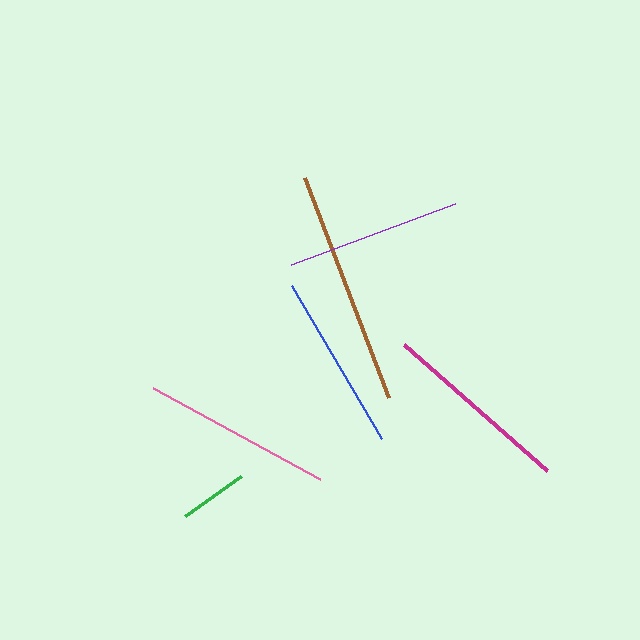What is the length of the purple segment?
The purple segment is approximately 175 pixels long.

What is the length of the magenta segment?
The magenta segment is approximately 191 pixels long.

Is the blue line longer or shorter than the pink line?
The pink line is longer than the blue line.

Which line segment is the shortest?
The green line is the shortest at approximately 69 pixels.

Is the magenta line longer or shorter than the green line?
The magenta line is longer than the green line.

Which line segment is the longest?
The brown line is the longest at approximately 235 pixels.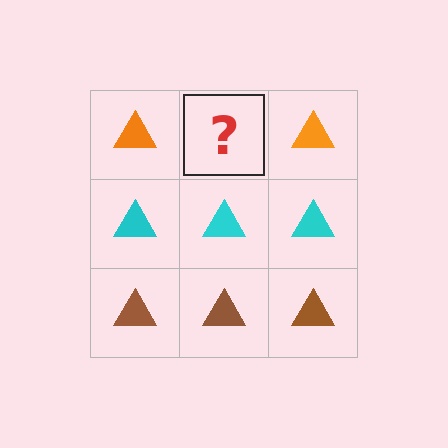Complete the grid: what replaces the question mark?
The question mark should be replaced with an orange triangle.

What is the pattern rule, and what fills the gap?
The rule is that each row has a consistent color. The gap should be filled with an orange triangle.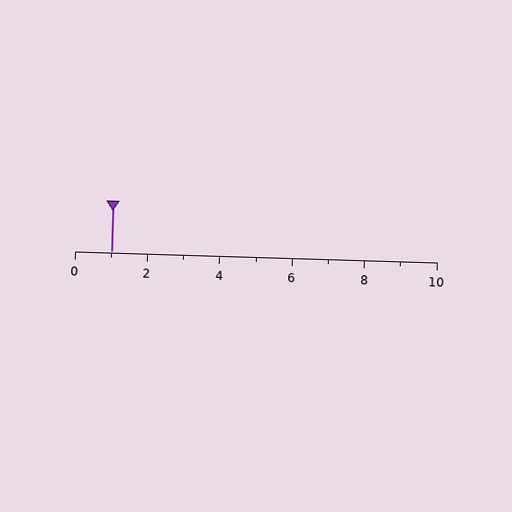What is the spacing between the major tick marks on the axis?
The major ticks are spaced 2 apart.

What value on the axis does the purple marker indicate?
The marker indicates approximately 1.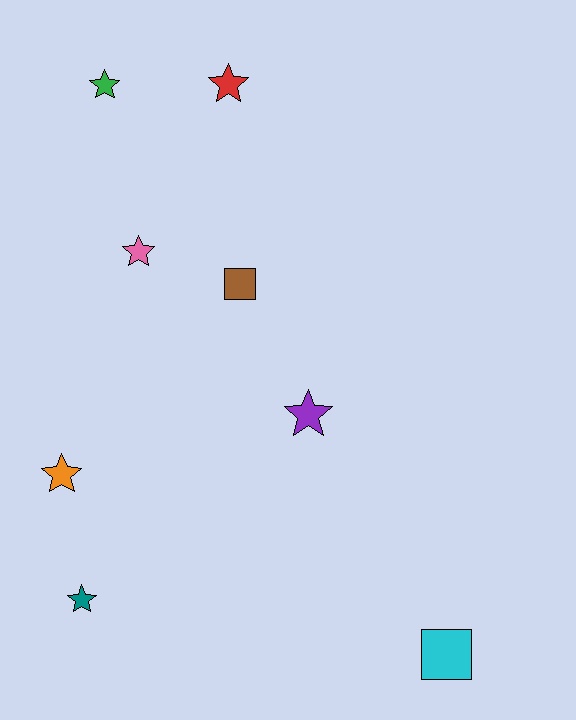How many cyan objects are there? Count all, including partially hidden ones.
There is 1 cyan object.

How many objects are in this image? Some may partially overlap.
There are 8 objects.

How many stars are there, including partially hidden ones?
There are 6 stars.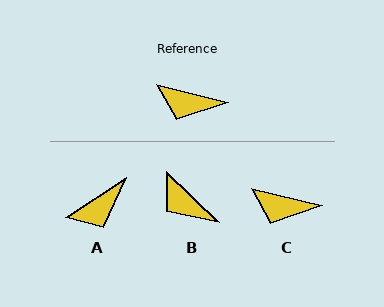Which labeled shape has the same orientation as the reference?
C.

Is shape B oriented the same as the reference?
No, it is off by about 30 degrees.